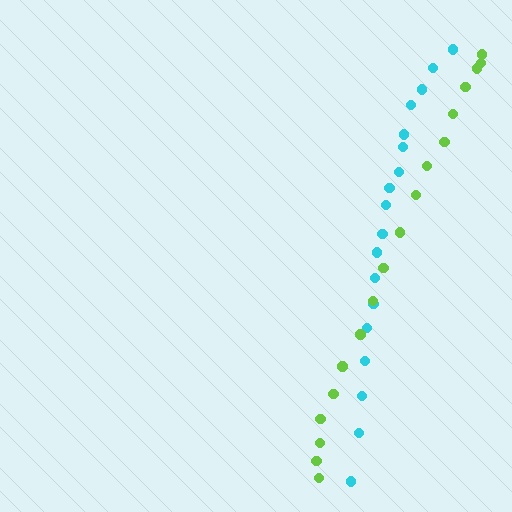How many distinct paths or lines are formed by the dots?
There are 2 distinct paths.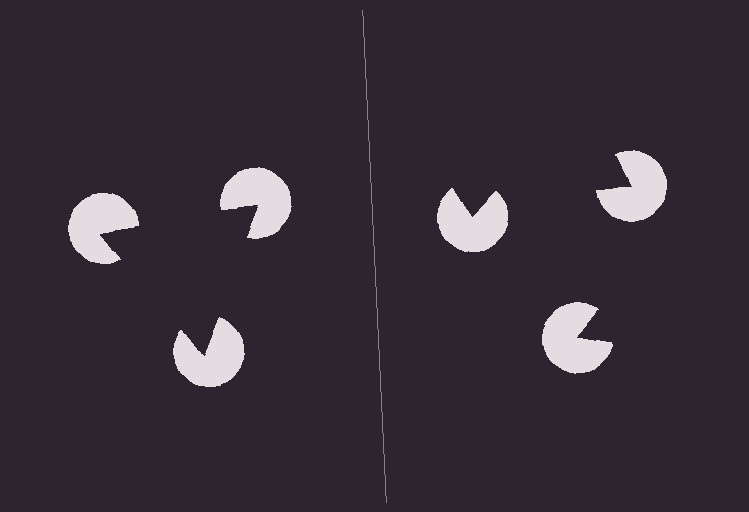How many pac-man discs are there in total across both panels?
6 — 3 on each side.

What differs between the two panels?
The pac-man discs are positioned identically on both sides; only the wedge orientations differ. On the left they align to a triangle; on the right they are misaligned.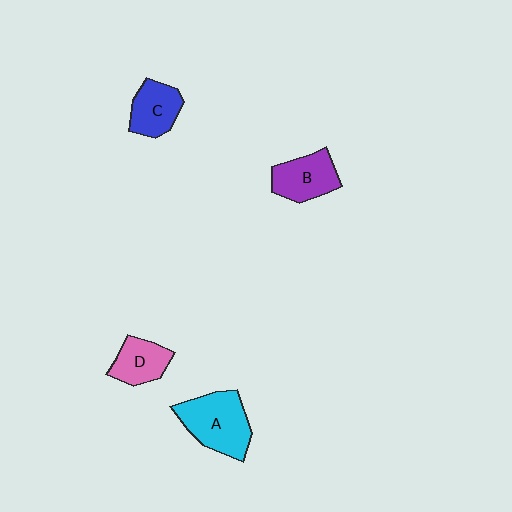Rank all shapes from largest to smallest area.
From largest to smallest: A (cyan), B (purple), C (blue), D (pink).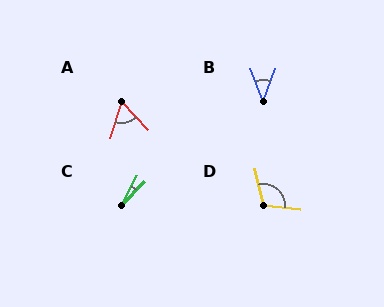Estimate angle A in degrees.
Approximately 60 degrees.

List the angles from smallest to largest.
C (16°), B (41°), A (60°), D (110°).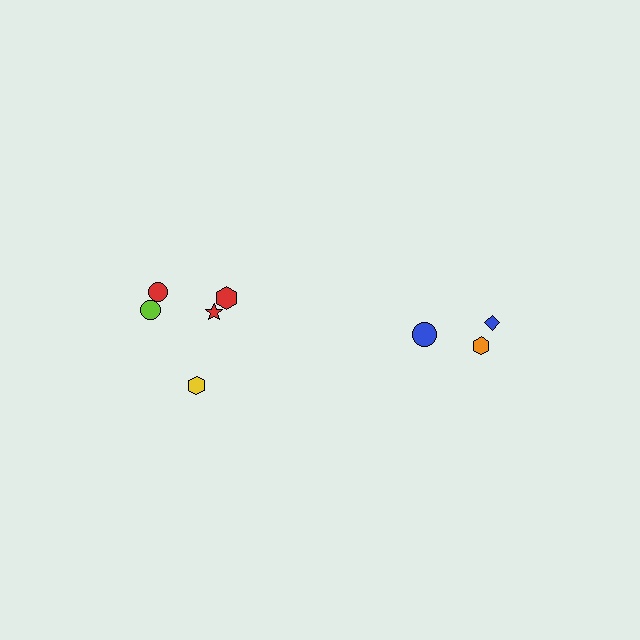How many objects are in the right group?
There are 3 objects.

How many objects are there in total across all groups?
There are 8 objects.